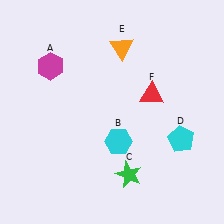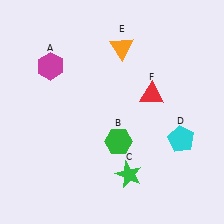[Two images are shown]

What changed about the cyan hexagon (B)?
In Image 1, B is cyan. In Image 2, it changed to green.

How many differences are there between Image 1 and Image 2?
There is 1 difference between the two images.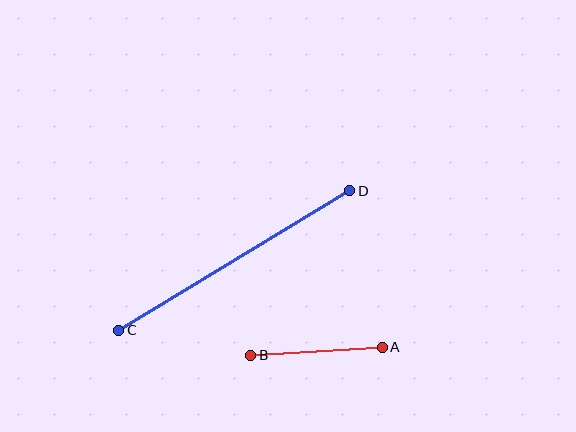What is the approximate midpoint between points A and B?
The midpoint is at approximately (316, 351) pixels.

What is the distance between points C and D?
The distance is approximately 270 pixels.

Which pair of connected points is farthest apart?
Points C and D are farthest apart.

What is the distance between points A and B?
The distance is approximately 132 pixels.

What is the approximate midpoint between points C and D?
The midpoint is at approximately (234, 261) pixels.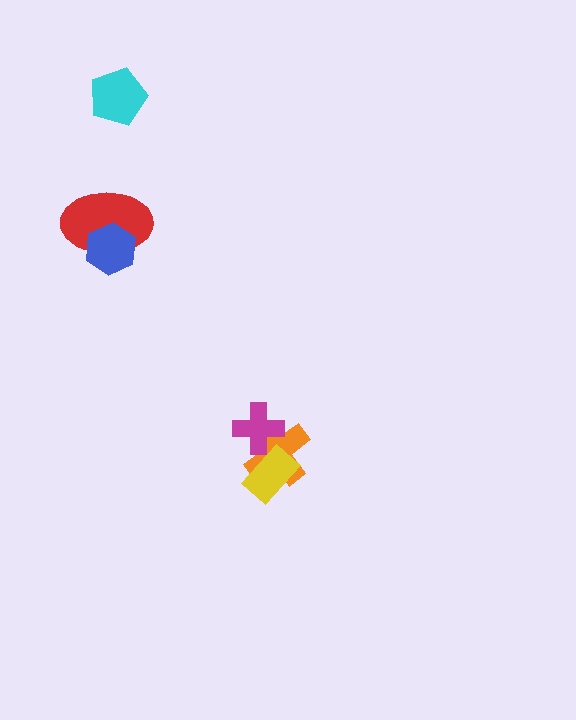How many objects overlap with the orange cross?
2 objects overlap with the orange cross.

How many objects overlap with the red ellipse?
1 object overlaps with the red ellipse.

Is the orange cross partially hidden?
Yes, it is partially covered by another shape.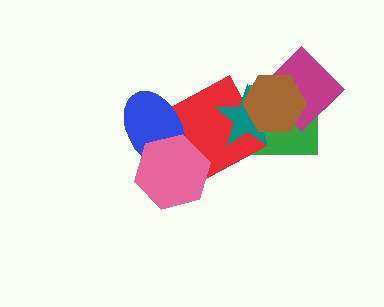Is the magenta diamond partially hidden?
Yes, it is partially covered by another shape.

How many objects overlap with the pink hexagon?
2 objects overlap with the pink hexagon.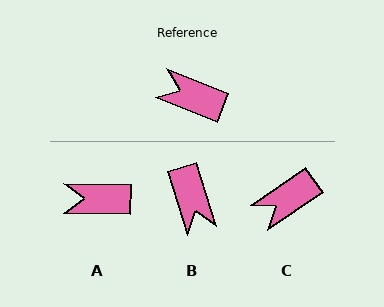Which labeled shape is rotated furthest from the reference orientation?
B, about 129 degrees away.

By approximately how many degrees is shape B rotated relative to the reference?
Approximately 129 degrees counter-clockwise.